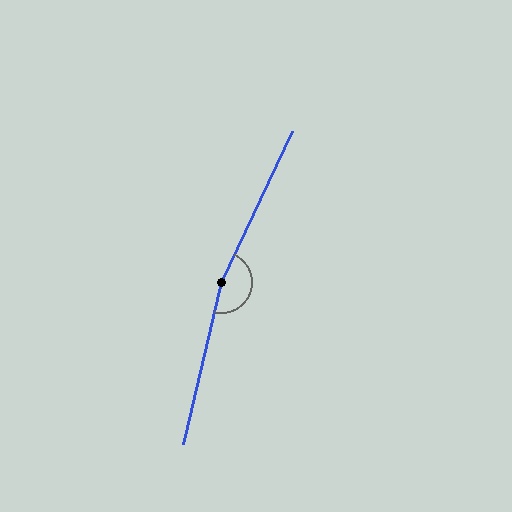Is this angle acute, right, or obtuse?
It is obtuse.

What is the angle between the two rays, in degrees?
Approximately 168 degrees.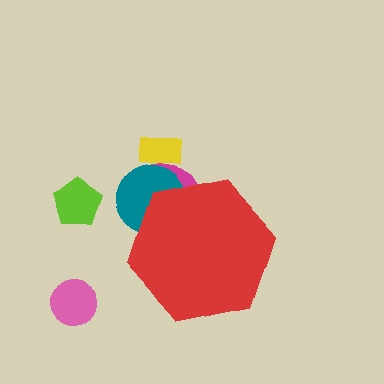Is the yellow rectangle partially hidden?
No, the yellow rectangle is fully visible.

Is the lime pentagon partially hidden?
No, the lime pentagon is fully visible.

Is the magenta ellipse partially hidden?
Yes, the magenta ellipse is partially hidden behind the red hexagon.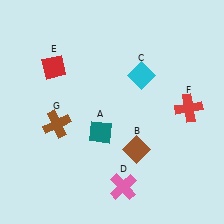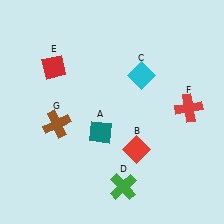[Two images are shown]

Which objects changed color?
B changed from brown to red. D changed from pink to green.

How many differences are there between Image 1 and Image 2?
There are 2 differences between the two images.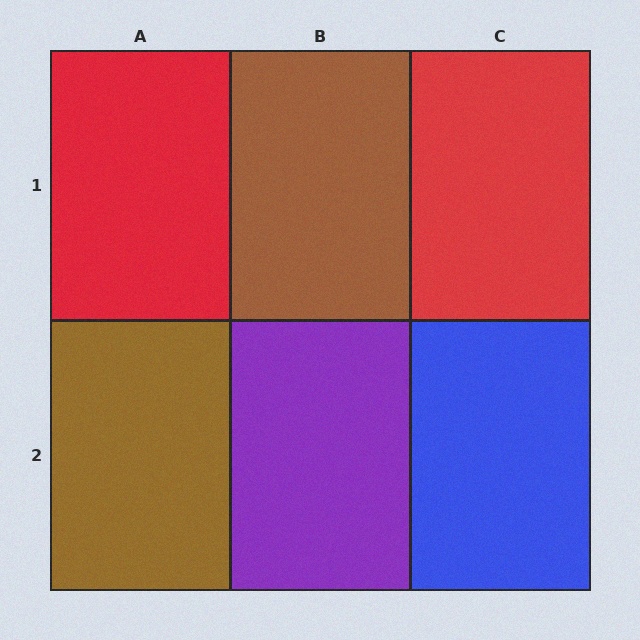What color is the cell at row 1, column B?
Brown.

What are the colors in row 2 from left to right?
Brown, purple, blue.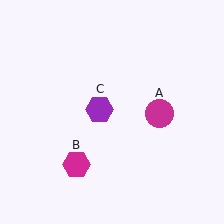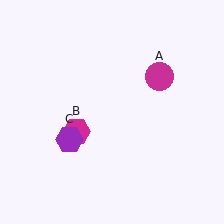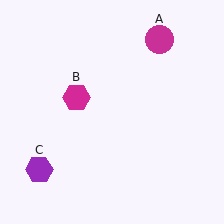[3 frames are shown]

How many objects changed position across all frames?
3 objects changed position: magenta circle (object A), magenta hexagon (object B), purple hexagon (object C).